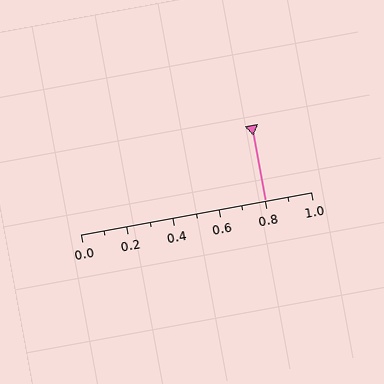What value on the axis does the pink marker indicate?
The marker indicates approximately 0.8.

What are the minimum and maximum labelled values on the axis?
The axis runs from 0.0 to 1.0.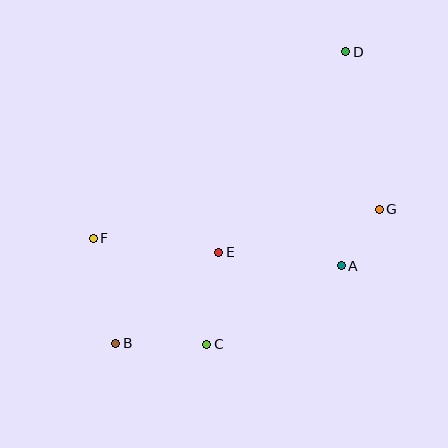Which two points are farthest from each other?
Points B and D are farthest from each other.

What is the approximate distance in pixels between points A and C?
The distance between A and C is approximately 156 pixels.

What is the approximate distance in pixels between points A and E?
The distance between A and E is approximately 123 pixels.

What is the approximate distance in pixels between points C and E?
The distance between C and E is approximately 93 pixels.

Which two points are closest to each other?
Points A and G are closest to each other.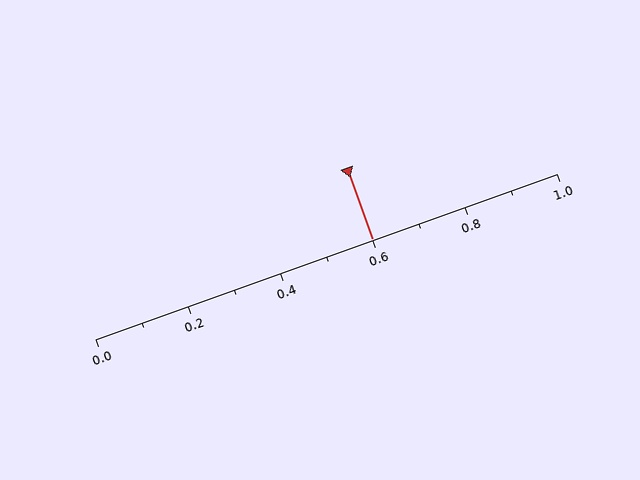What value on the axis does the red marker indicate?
The marker indicates approximately 0.6.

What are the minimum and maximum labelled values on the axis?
The axis runs from 0.0 to 1.0.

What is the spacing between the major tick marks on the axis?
The major ticks are spaced 0.2 apart.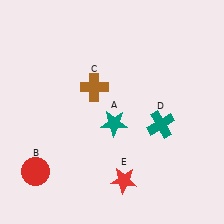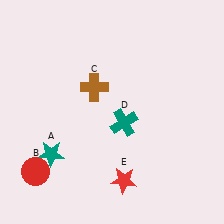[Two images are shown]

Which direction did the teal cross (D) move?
The teal cross (D) moved left.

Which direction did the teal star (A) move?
The teal star (A) moved left.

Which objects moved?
The objects that moved are: the teal star (A), the teal cross (D).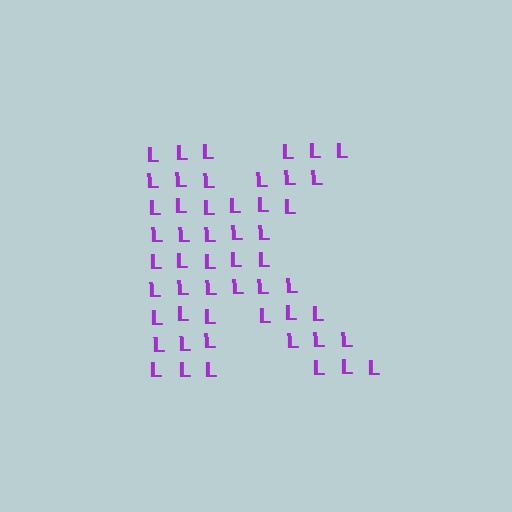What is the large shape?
The large shape is the letter K.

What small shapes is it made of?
It is made of small letter L's.